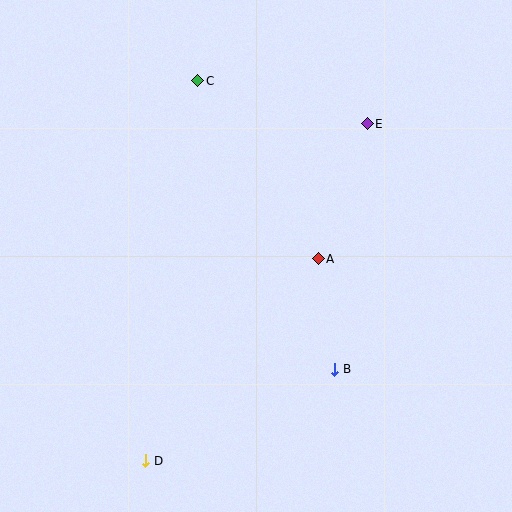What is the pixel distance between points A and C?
The distance between A and C is 215 pixels.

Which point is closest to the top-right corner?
Point E is closest to the top-right corner.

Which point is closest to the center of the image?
Point A at (318, 259) is closest to the center.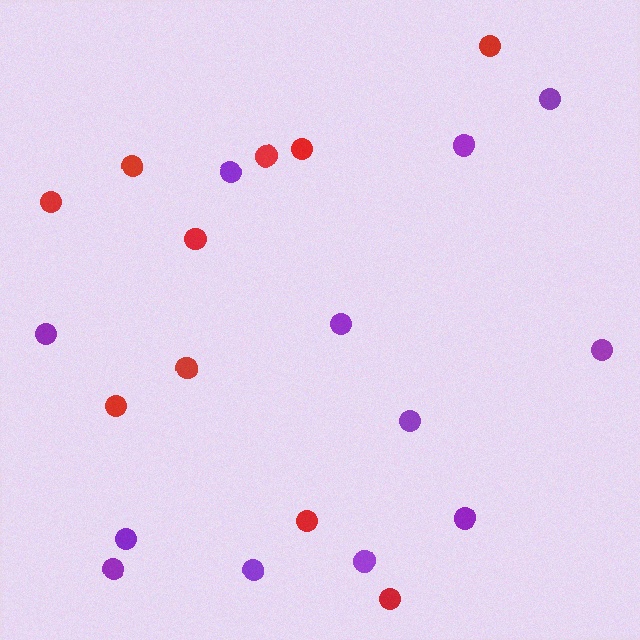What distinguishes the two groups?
There are 2 groups: one group of purple circles (12) and one group of red circles (10).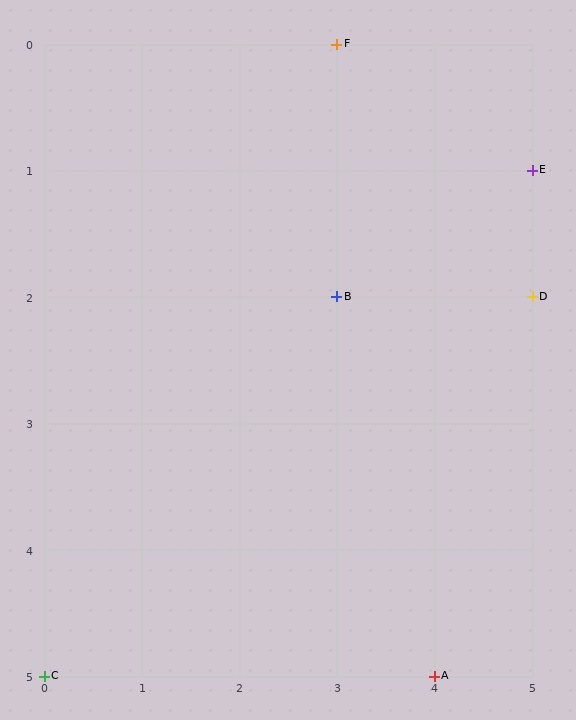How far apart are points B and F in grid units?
Points B and F are 2 rows apart.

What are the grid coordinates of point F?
Point F is at grid coordinates (3, 0).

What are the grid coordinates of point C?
Point C is at grid coordinates (0, 5).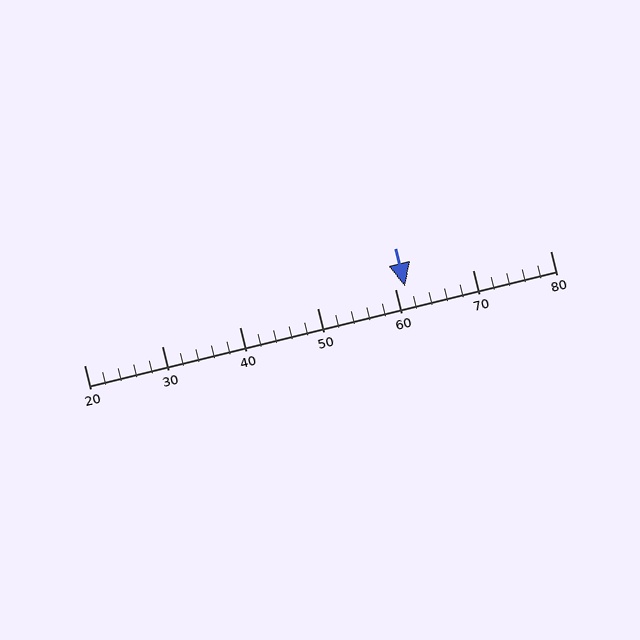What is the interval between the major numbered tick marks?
The major tick marks are spaced 10 units apart.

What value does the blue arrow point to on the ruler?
The blue arrow points to approximately 61.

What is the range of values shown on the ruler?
The ruler shows values from 20 to 80.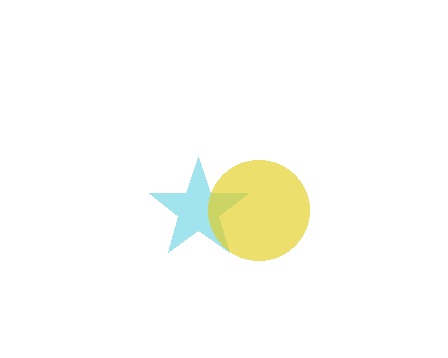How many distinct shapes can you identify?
There are 2 distinct shapes: a cyan star, a yellow circle.